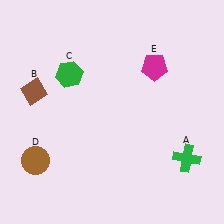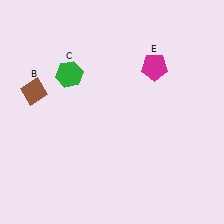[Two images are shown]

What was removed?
The green cross (A), the brown circle (D) were removed in Image 2.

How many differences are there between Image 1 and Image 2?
There are 2 differences between the two images.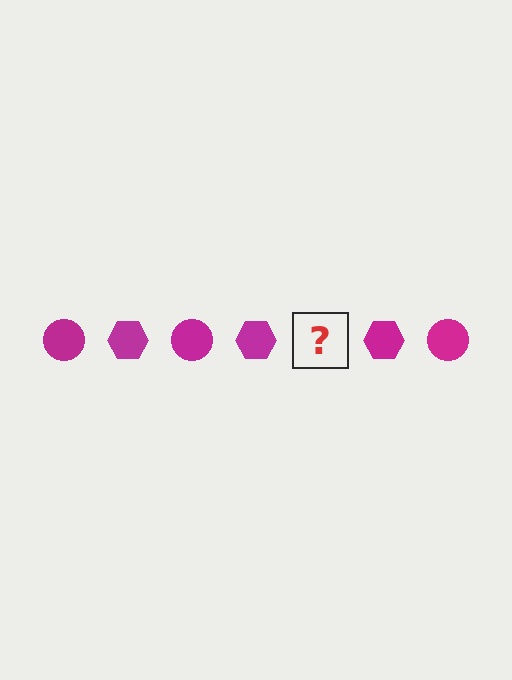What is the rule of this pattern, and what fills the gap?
The rule is that the pattern cycles through circle, hexagon shapes in magenta. The gap should be filled with a magenta circle.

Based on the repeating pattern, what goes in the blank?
The blank should be a magenta circle.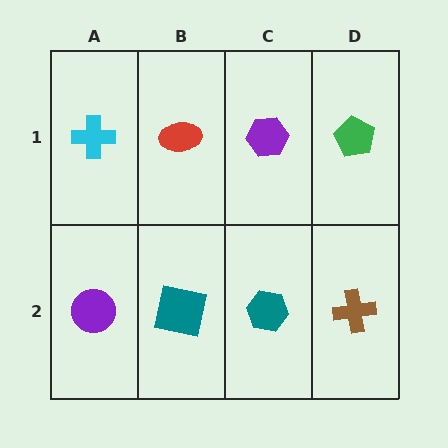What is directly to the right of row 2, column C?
A brown cross.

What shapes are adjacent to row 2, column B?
A red ellipse (row 1, column B), a purple circle (row 2, column A), a teal hexagon (row 2, column C).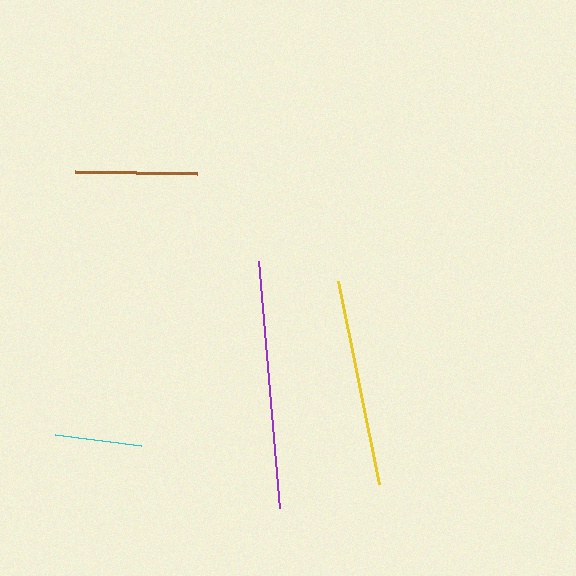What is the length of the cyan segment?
The cyan segment is approximately 86 pixels long.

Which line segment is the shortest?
The cyan line is the shortest at approximately 86 pixels.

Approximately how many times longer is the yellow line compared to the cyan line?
The yellow line is approximately 2.4 times the length of the cyan line.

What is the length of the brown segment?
The brown segment is approximately 123 pixels long.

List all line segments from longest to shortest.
From longest to shortest: purple, yellow, brown, cyan.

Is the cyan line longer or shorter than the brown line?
The brown line is longer than the cyan line.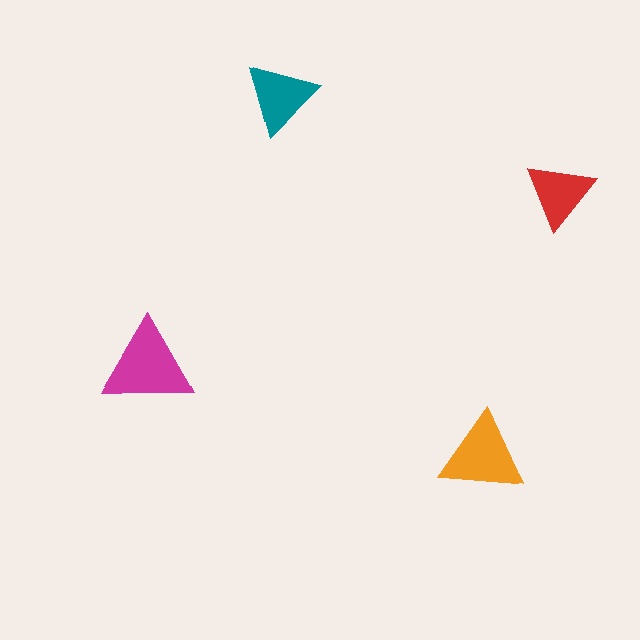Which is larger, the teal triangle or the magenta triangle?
The magenta one.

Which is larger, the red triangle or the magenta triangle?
The magenta one.